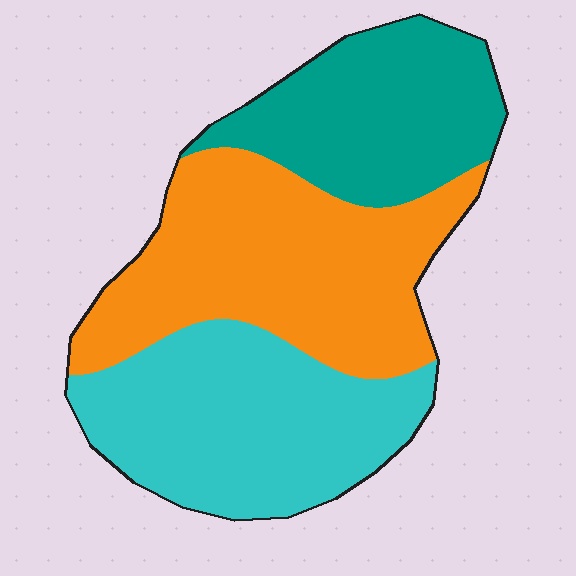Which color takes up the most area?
Orange, at roughly 40%.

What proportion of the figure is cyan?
Cyan takes up between a third and a half of the figure.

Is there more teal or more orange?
Orange.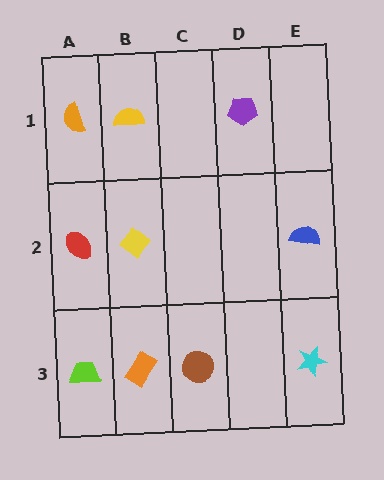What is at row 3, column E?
A cyan star.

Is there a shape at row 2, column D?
No, that cell is empty.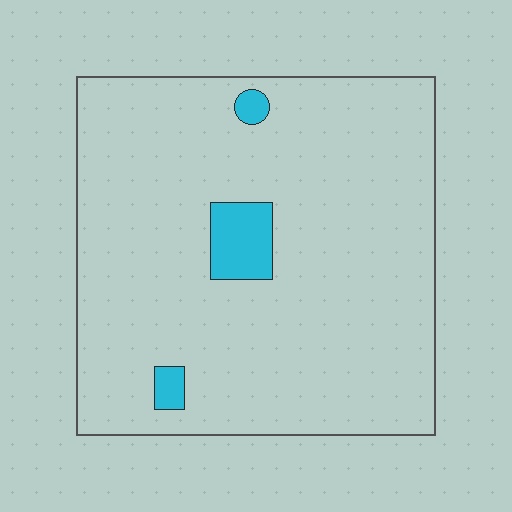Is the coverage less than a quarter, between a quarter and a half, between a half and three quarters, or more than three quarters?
Less than a quarter.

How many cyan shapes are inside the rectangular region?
3.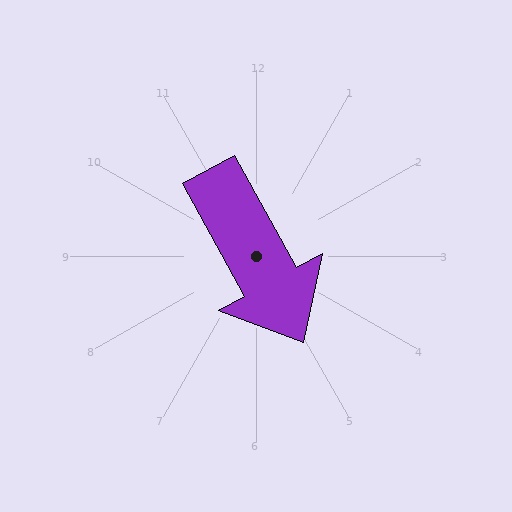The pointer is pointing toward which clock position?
Roughly 5 o'clock.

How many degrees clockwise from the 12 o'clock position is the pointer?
Approximately 151 degrees.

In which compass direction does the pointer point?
Southeast.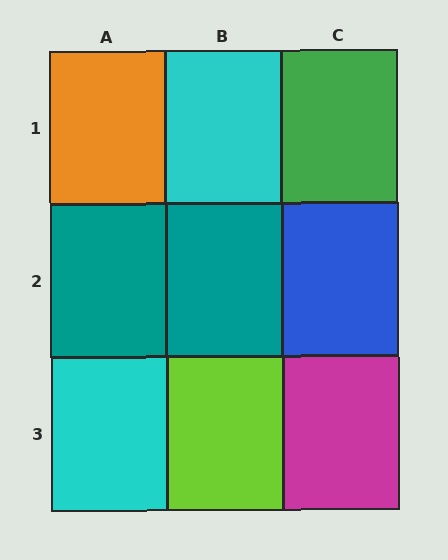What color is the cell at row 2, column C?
Blue.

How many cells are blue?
1 cell is blue.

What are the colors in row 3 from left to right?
Cyan, lime, magenta.